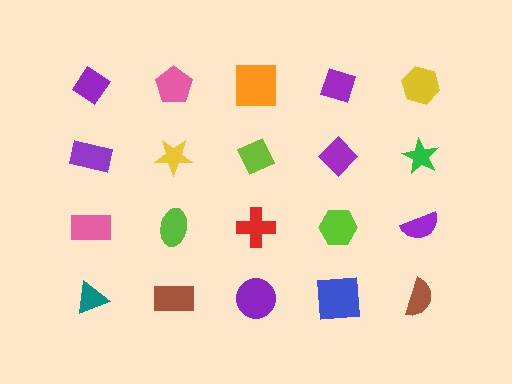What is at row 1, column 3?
An orange square.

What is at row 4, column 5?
A brown semicircle.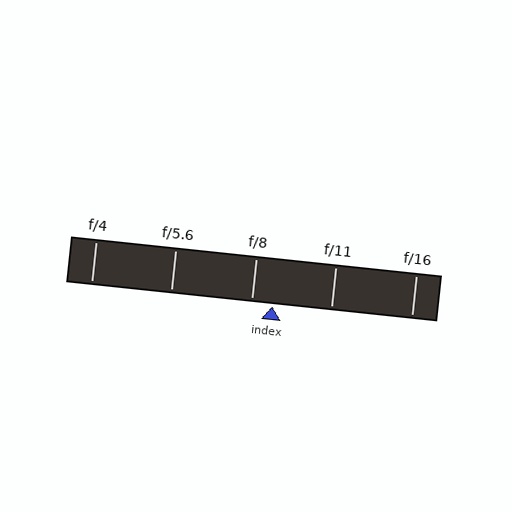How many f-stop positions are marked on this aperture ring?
There are 5 f-stop positions marked.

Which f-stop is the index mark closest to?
The index mark is closest to f/8.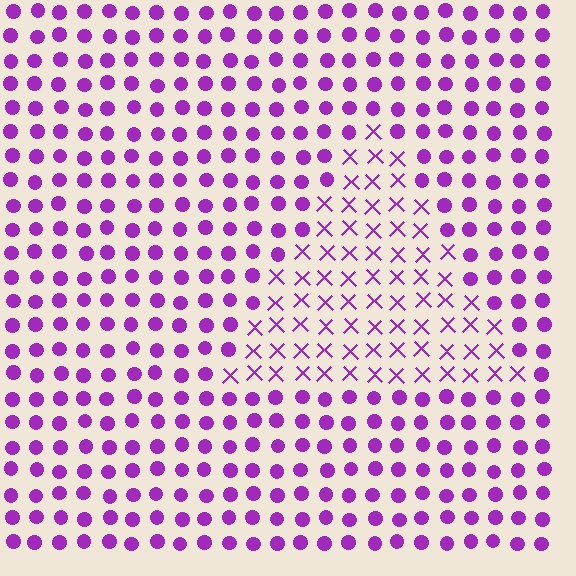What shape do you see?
I see a triangle.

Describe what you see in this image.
The image is filled with small purple elements arranged in a uniform grid. A triangle-shaped region contains X marks, while the surrounding area contains circles. The boundary is defined purely by the change in element shape.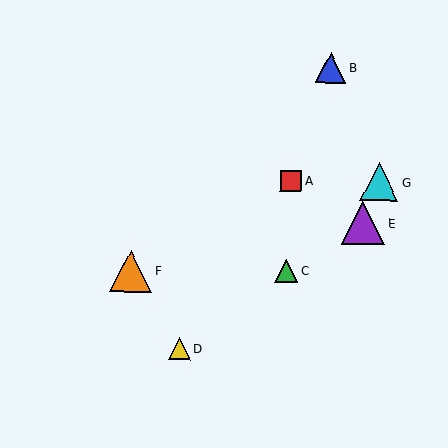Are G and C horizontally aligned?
No, G is at y≈182 and C is at y≈271.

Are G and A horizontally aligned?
Yes, both are at y≈182.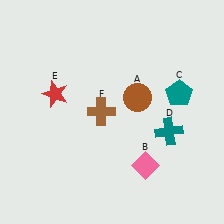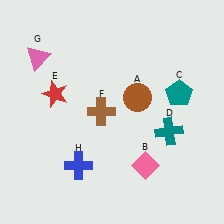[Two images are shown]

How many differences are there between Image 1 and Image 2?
There are 2 differences between the two images.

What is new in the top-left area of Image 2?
A pink triangle (G) was added in the top-left area of Image 2.